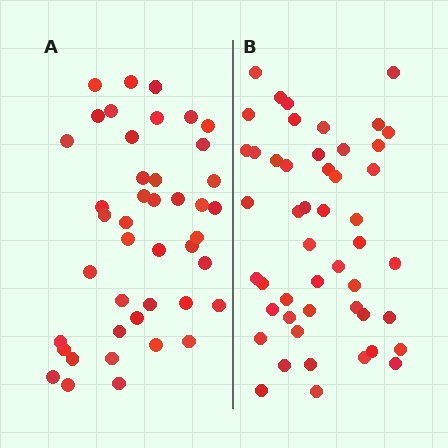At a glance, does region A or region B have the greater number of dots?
Region B (the right region) has more dots.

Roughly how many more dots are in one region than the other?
Region B has about 6 more dots than region A.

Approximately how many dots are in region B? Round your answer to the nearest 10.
About 50 dots. (The exact count is 49, which rounds to 50.)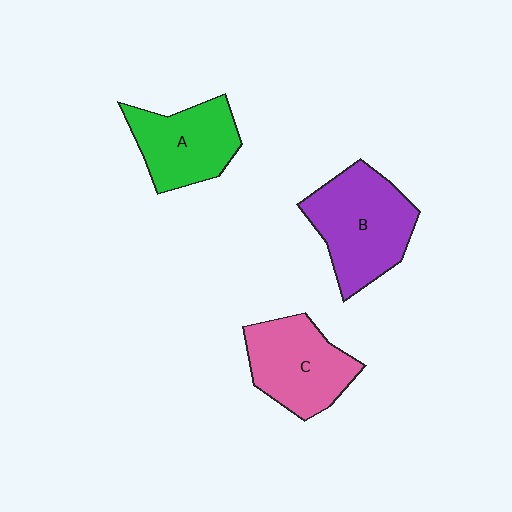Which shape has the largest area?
Shape B (purple).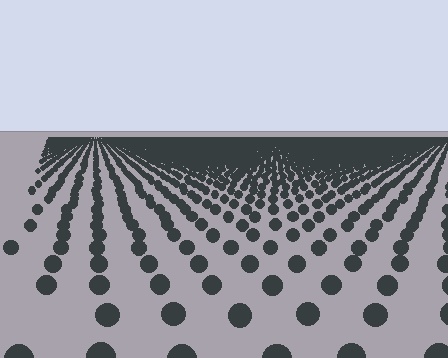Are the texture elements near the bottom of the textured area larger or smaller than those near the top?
Larger. Near the bottom, elements are closer to the viewer and appear at a bigger on-screen size.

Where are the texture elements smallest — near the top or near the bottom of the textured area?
Near the top.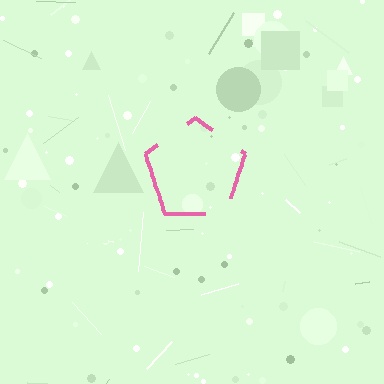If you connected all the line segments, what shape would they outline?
They would outline a pentagon.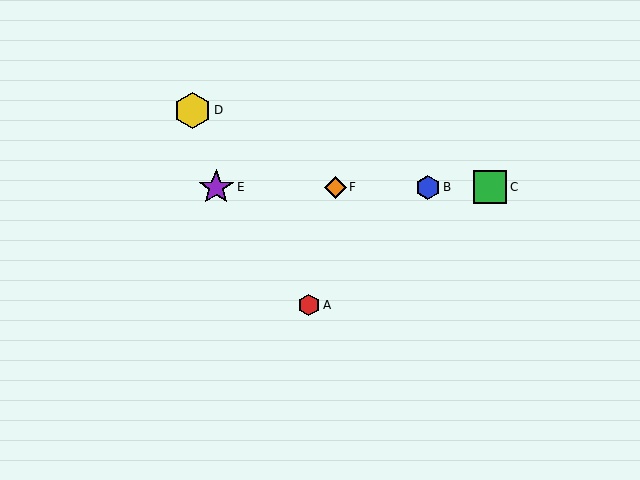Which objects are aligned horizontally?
Objects B, C, E, F are aligned horizontally.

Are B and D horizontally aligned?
No, B is at y≈187 and D is at y≈110.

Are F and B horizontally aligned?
Yes, both are at y≈187.